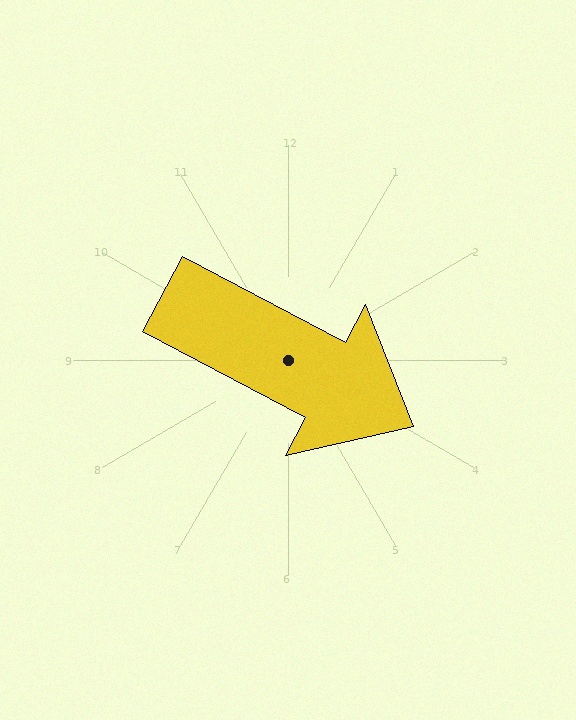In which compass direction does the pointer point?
Southeast.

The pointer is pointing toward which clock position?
Roughly 4 o'clock.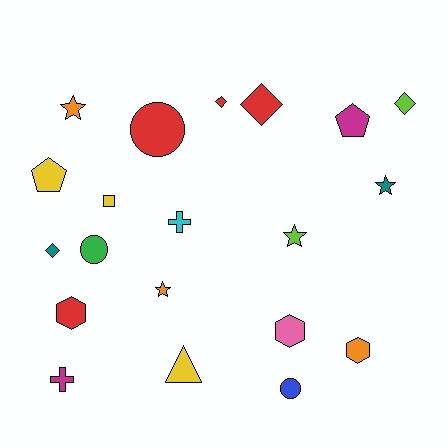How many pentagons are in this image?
There are 2 pentagons.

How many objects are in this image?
There are 20 objects.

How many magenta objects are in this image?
There are 2 magenta objects.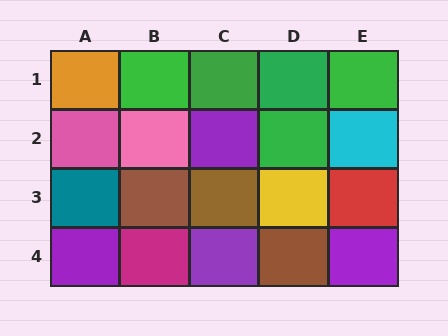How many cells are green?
5 cells are green.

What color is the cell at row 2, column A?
Pink.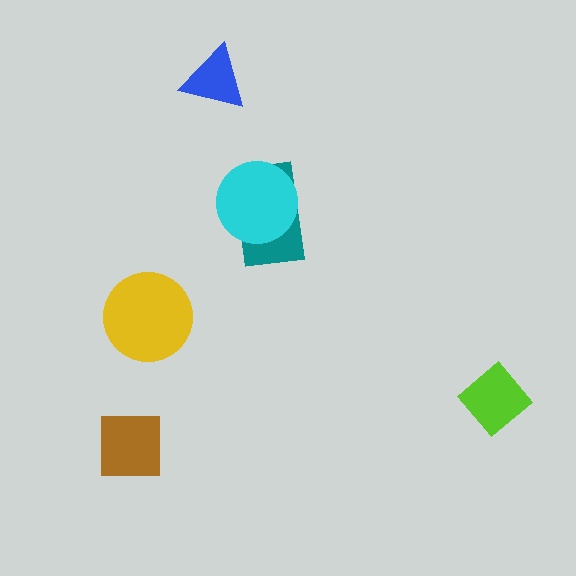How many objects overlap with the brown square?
0 objects overlap with the brown square.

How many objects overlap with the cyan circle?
1 object overlaps with the cyan circle.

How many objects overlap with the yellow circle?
0 objects overlap with the yellow circle.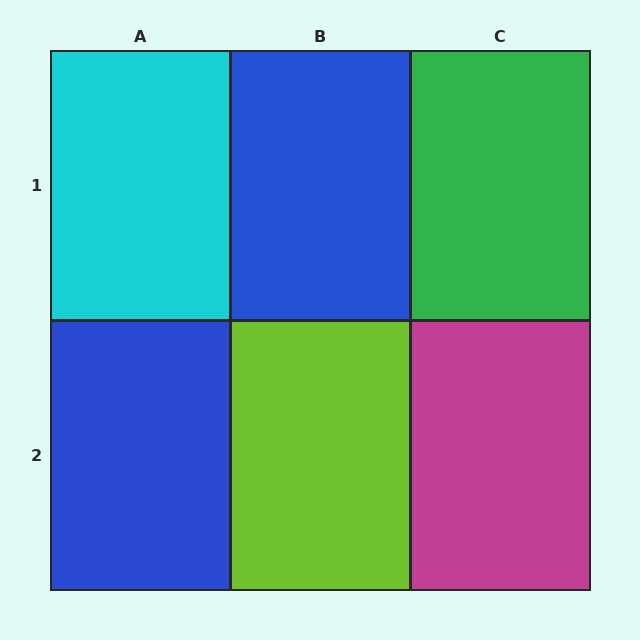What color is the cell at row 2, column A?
Blue.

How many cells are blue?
2 cells are blue.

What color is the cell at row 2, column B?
Lime.